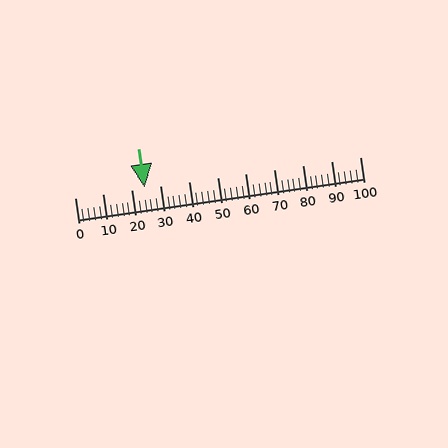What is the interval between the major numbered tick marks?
The major tick marks are spaced 10 units apart.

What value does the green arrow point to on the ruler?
The green arrow points to approximately 24.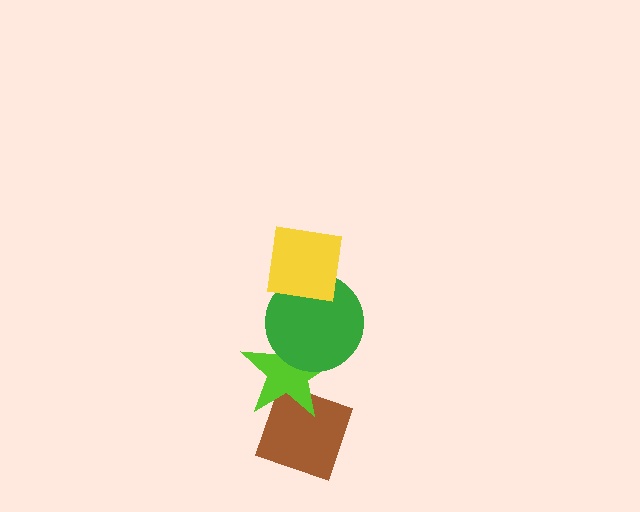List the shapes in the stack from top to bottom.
From top to bottom: the yellow square, the green circle, the lime star, the brown diamond.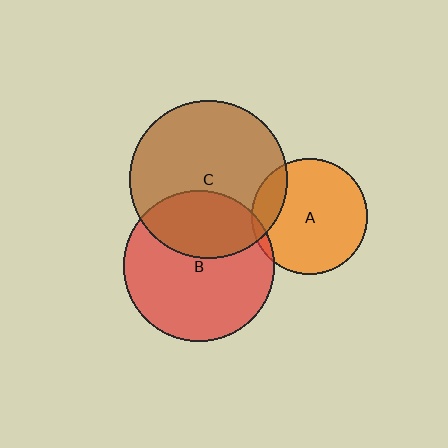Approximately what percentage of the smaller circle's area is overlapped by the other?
Approximately 35%.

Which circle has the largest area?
Circle C (brown).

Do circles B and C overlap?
Yes.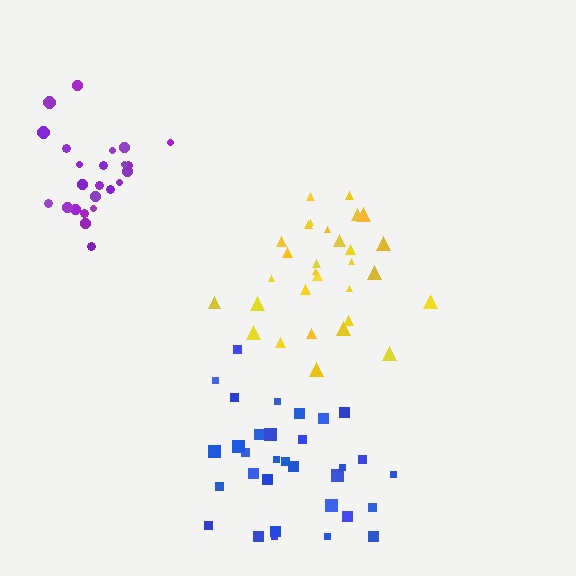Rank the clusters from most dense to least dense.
purple, yellow, blue.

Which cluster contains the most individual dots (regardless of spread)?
Blue (32).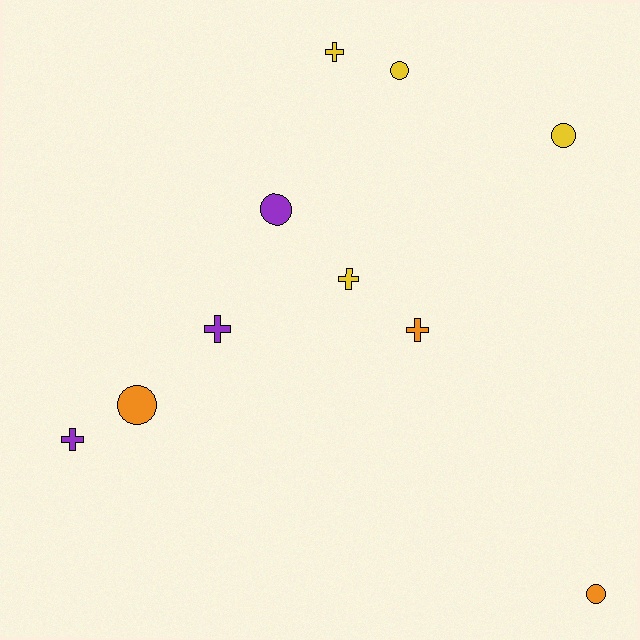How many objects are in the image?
There are 10 objects.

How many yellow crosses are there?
There are 2 yellow crosses.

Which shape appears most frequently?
Cross, with 5 objects.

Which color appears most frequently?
Yellow, with 4 objects.